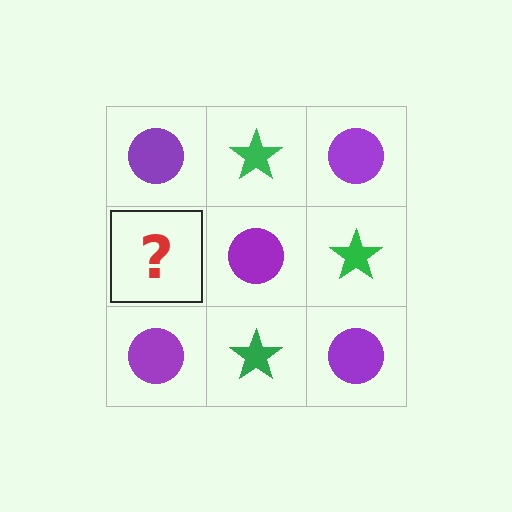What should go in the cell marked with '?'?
The missing cell should contain a green star.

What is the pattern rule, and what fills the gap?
The rule is that it alternates purple circle and green star in a checkerboard pattern. The gap should be filled with a green star.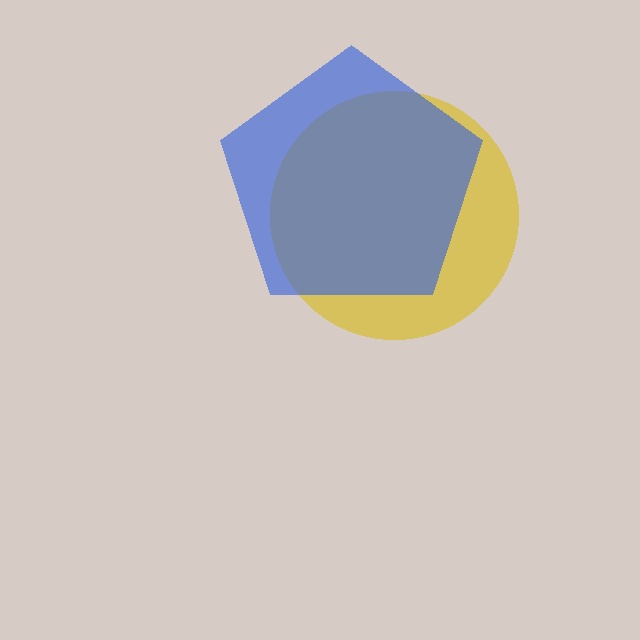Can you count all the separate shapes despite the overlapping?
Yes, there are 2 separate shapes.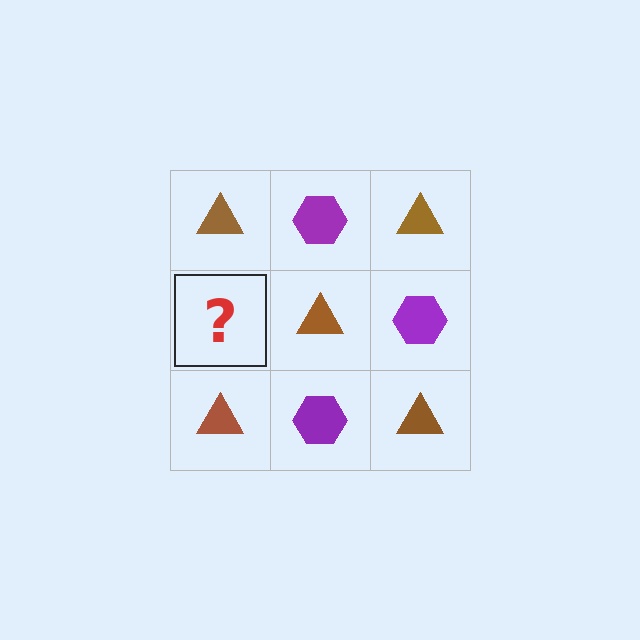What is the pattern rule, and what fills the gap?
The rule is that it alternates brown triangle and purple hexagon in a checkerboard pattern. The gap should be filled with a purple hexagon.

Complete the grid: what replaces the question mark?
The question mark should be replaced with a purple hexagon.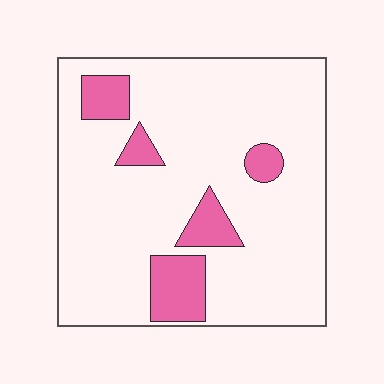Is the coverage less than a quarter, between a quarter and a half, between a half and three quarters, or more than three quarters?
Less than a quarter.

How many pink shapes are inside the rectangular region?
5.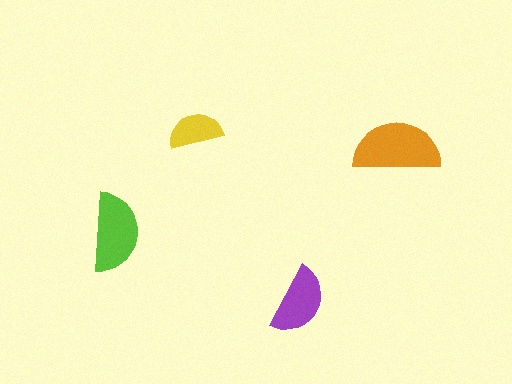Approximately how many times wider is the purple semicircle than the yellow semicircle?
About 1.5 times wider.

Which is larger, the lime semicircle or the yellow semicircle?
The lime one.